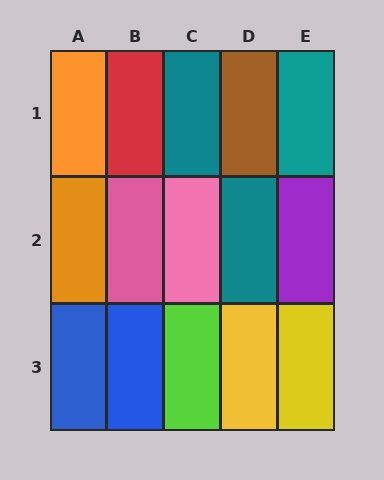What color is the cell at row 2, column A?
Orange.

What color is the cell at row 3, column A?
Blue.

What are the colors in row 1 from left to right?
Orange, red, teal, brown, teal.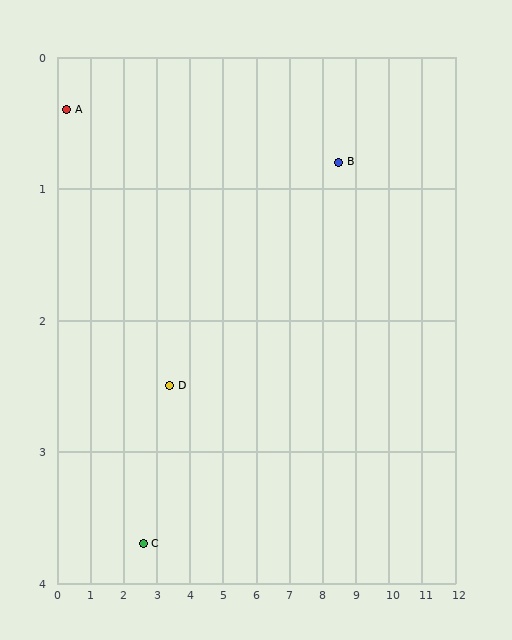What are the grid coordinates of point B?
Point B is at approximately (8.5, 0.8).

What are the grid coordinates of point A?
Point A is at approximately (0.3, 0.4).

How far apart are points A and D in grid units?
Points A and D are about 3.7 grid units apart.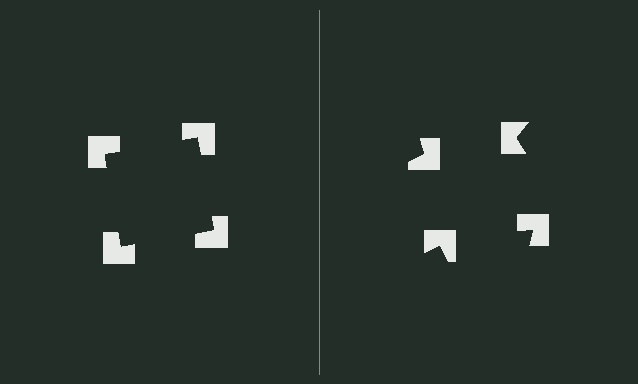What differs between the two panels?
The notched squares are positioned identically on both sides; only the wedge orientations differ. On the left they align to a square; on the right they are misaligned.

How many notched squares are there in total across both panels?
8 — 4 on each side.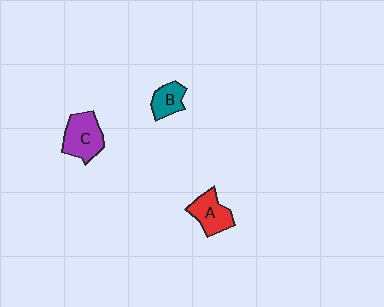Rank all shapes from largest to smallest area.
From largest to smallest: C (purple), A (red), B (teal).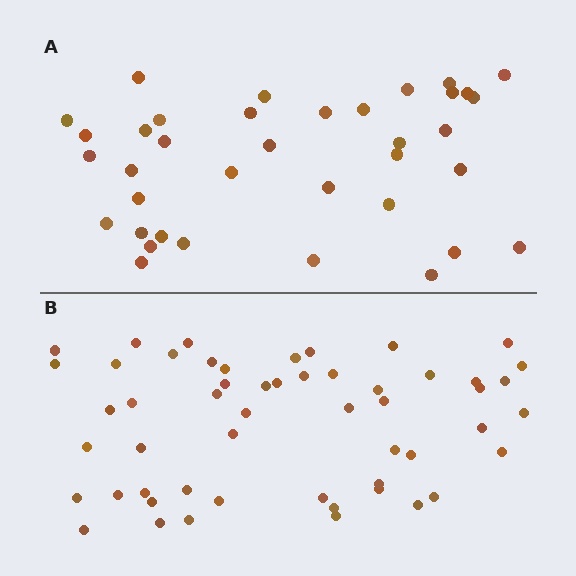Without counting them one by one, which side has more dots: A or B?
Region B (the bottom region) has more dots.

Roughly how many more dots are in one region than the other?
Region B has approximately 15 more dots than region A.